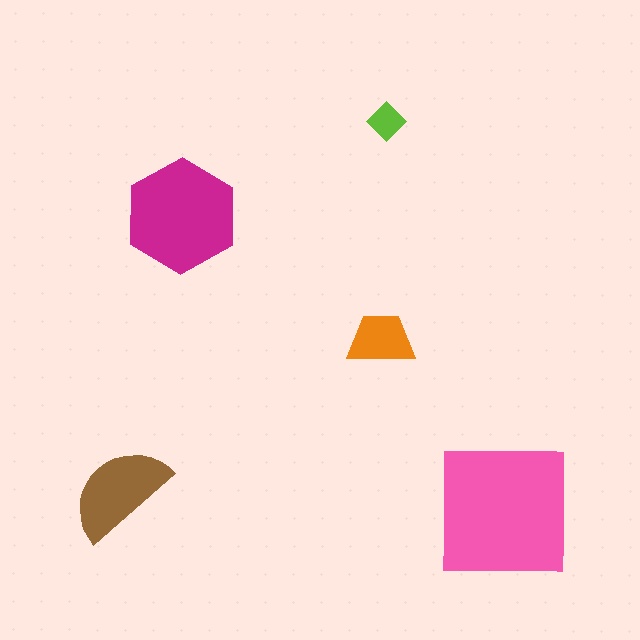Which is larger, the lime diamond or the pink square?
The pink square.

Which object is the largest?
The pink square.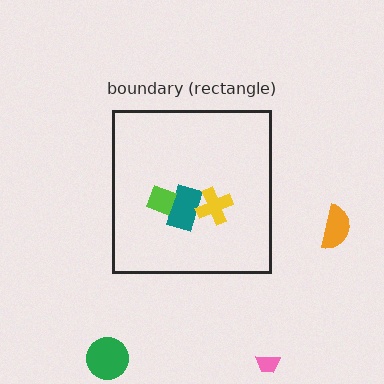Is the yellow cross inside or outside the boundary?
Inside.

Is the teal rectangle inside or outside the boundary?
Inside.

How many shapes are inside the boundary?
3 inside, 3 outside.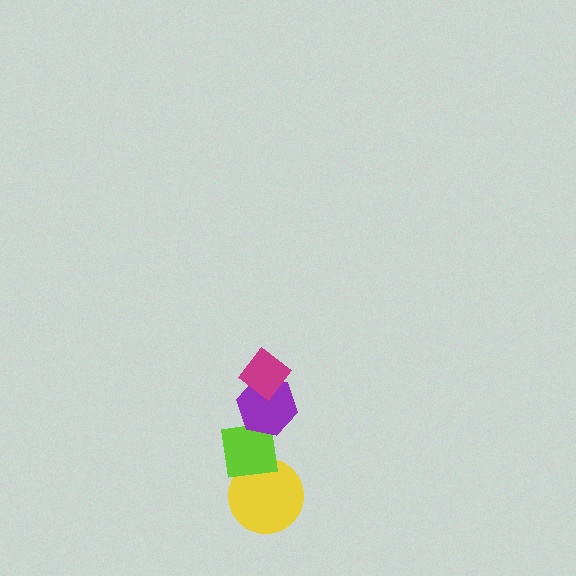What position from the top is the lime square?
The lime square is 3rd from the top.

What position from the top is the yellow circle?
The yellow circle is 4th from the top.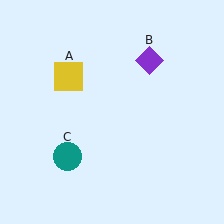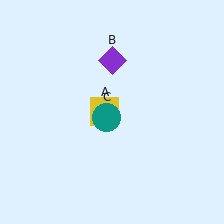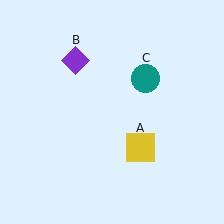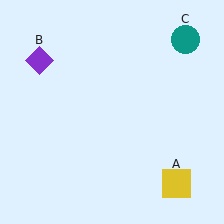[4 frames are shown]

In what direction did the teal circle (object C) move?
The teal circle (object C) moved up and to the right.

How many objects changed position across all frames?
3 objects changed position: yellow square (object A), purple diamond (object B), teal circle (object C).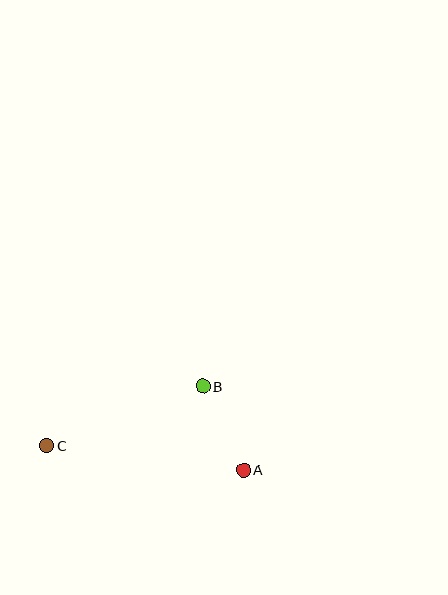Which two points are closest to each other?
Points A and B are closest to each other.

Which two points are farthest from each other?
Points A and C are farthest from each other.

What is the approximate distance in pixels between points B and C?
The distance between B and C is approximately 167 pixels.